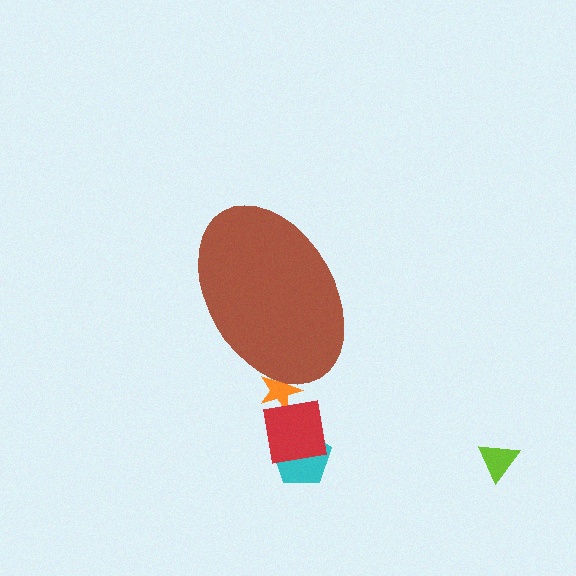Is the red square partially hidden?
No, the red square is fully visible.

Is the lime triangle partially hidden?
No, the lime triangle is fully visible.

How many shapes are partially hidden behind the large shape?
1 shape is partially hidden.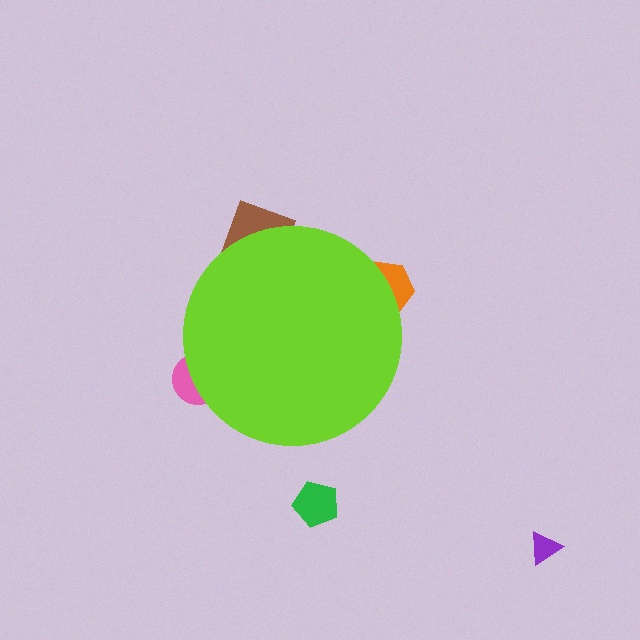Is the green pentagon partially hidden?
No, the green pentagon is fully visible.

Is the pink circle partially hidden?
Yes, the pink circle is partially hidden behind the lime circle.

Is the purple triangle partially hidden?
No, the purple triangle is fully visible.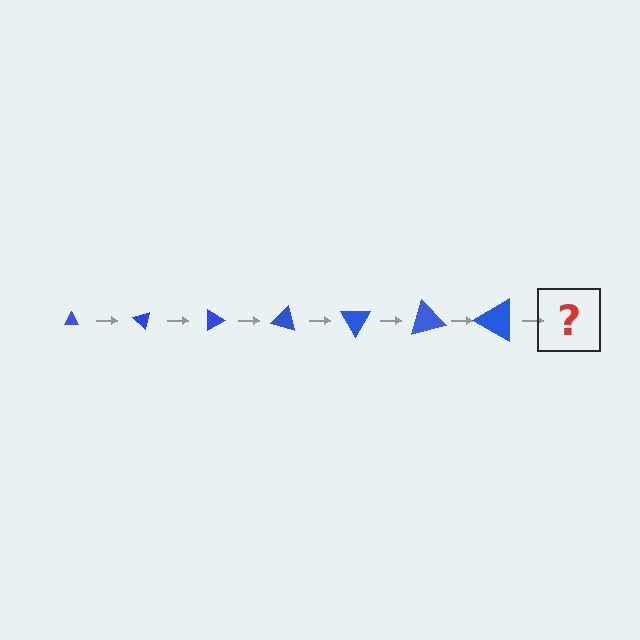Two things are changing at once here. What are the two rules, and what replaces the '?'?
The two rules are that the triangle grows larger each step and it rotates 45 degrees each step. The '?' should be a triangle, larger than the previous one and rotated 315 degrees from the start.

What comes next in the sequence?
The next element should be a triangle, larger than the previous one and rotated 315 degrees from the start.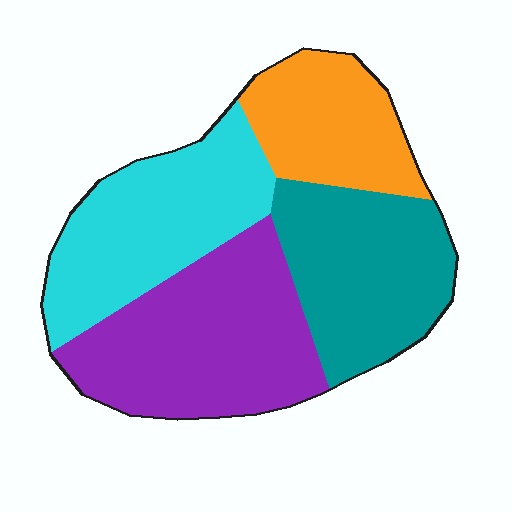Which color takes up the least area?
Orange, at roughly 20%.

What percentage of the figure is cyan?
Cyan takes up between a quarter and a half of the figure.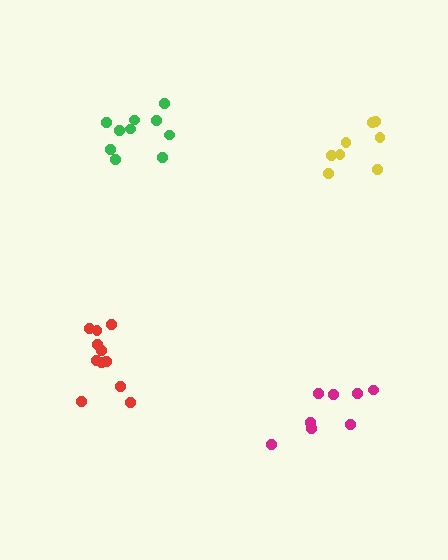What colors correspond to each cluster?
The clusters are colored: yellow, green, magenta, red.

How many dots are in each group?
Group 1: 8 dots, Group 2: 10 dots, Group 3: 8 dots, Group 4: 11 dots (37 total).